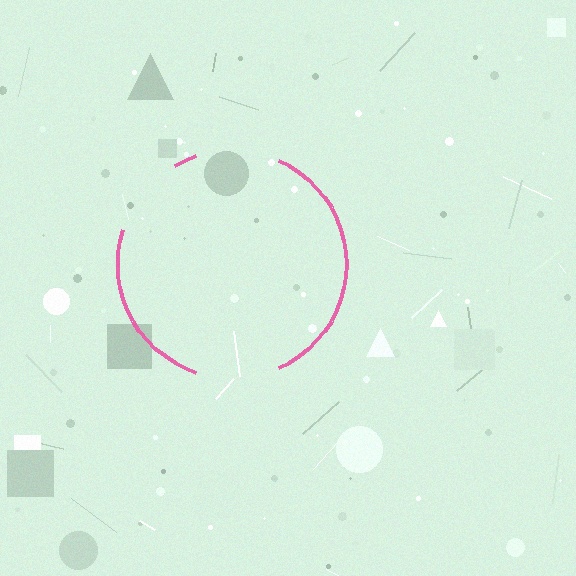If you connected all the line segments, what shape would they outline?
They would outline a circle.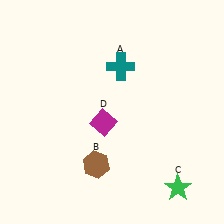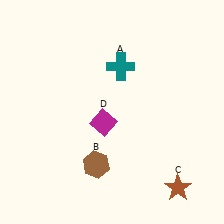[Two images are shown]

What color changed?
The star (C) changed from green in Image 1 to brown in Image 2.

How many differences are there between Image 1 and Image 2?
There is 1 difference between the two images.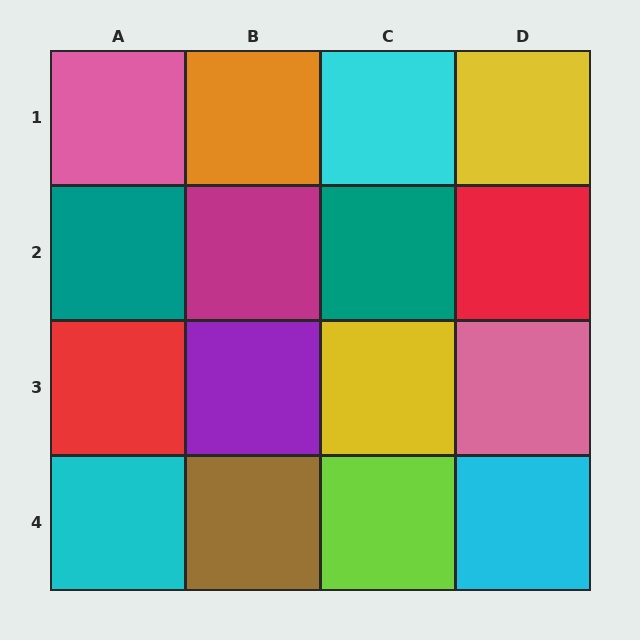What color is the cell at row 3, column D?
Pink.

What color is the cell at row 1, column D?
Yellow.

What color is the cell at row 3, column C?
Yellow.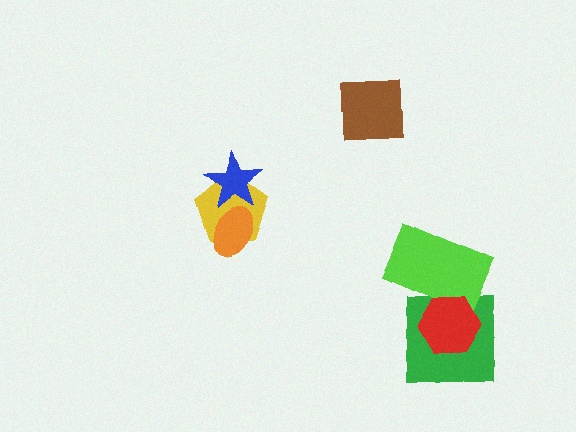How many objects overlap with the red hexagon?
2 objects overlap with the red hexagon.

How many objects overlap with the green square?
2 objects overlap with the green square.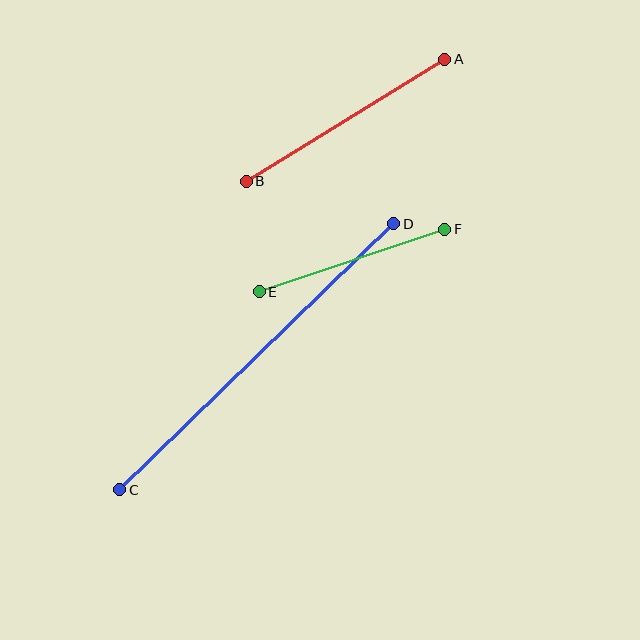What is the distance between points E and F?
The distance is approximately 196 pixels.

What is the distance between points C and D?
The distance is approximately 382 pixels.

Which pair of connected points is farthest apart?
Points C and D are farthest apart.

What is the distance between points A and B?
The distance is approximately 233 pixels.